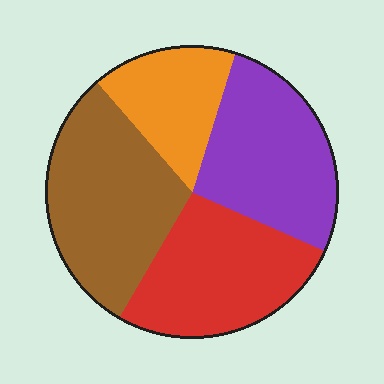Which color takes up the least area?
Orange, at roughly 15%.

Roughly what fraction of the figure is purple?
Purple takes up between a sixth and a third of the figure.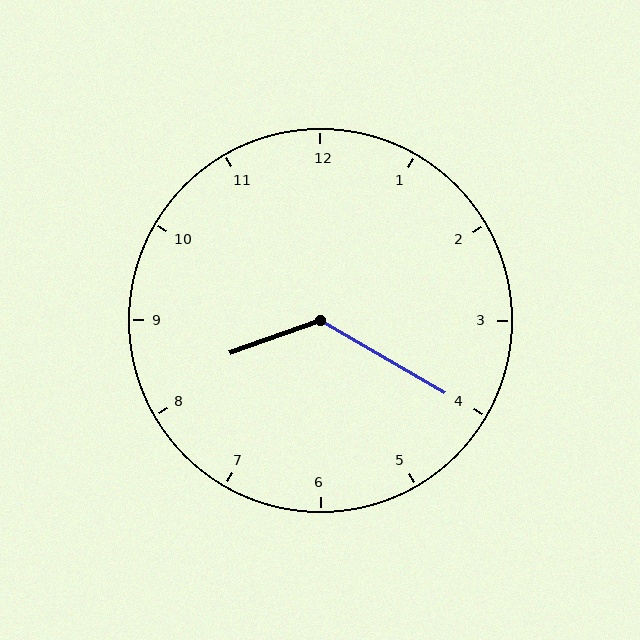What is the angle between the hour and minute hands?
Approximately 130 degrees.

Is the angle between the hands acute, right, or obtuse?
It is obtuse.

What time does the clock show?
8:20.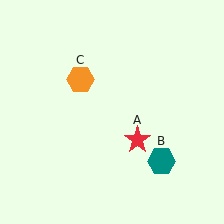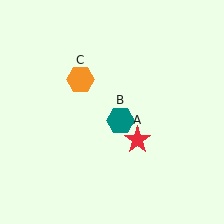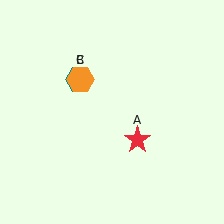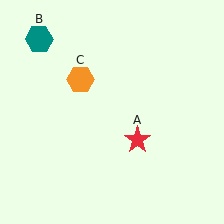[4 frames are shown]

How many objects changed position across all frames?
1 object changed position: teal hexagon (object B).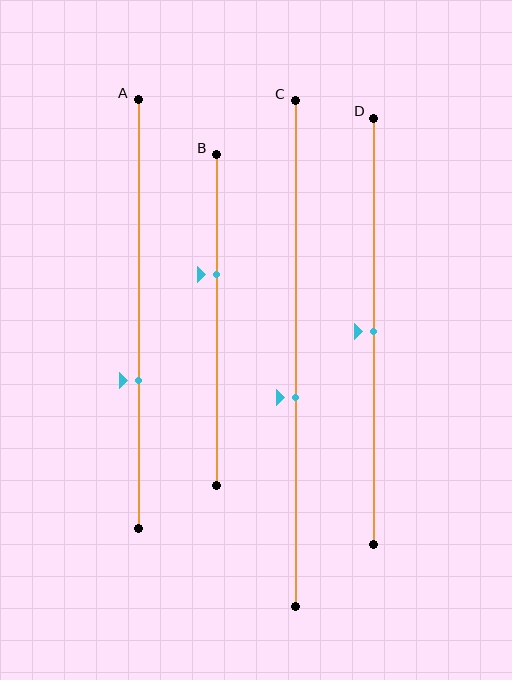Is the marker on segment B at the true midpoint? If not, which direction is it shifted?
No, the marker on segment B is shifted upward by about 14% of the segment length.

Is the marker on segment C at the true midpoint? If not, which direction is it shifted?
No, the marker on segment C is shifted downward by about 9% of the segment length.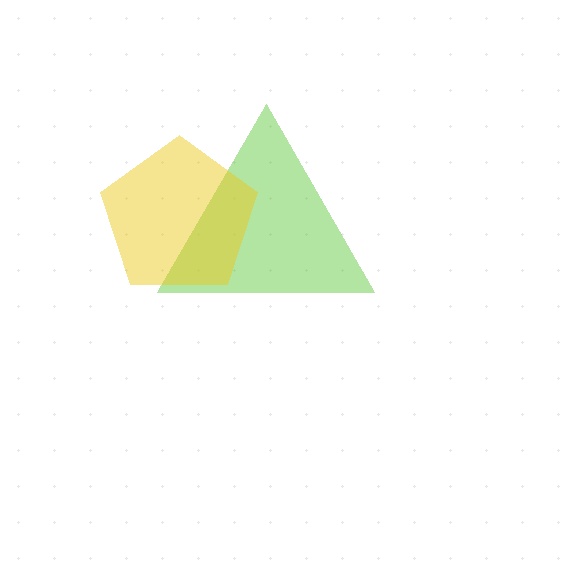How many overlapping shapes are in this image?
There are 2 overlapping shapes in the image.